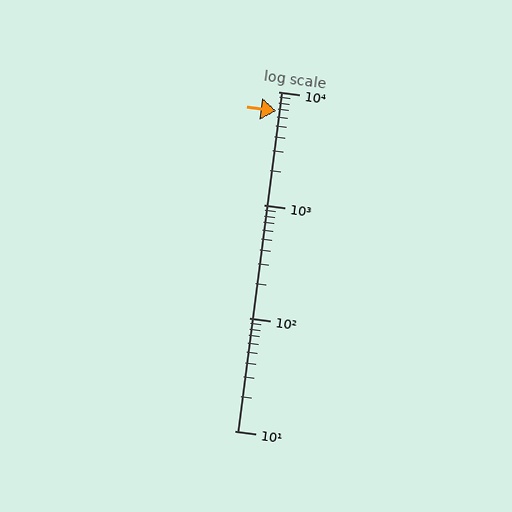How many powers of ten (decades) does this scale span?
The scale spans 3 decades, from 10 to 10000.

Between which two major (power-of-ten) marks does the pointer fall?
The pointer is between 1000 and 10000.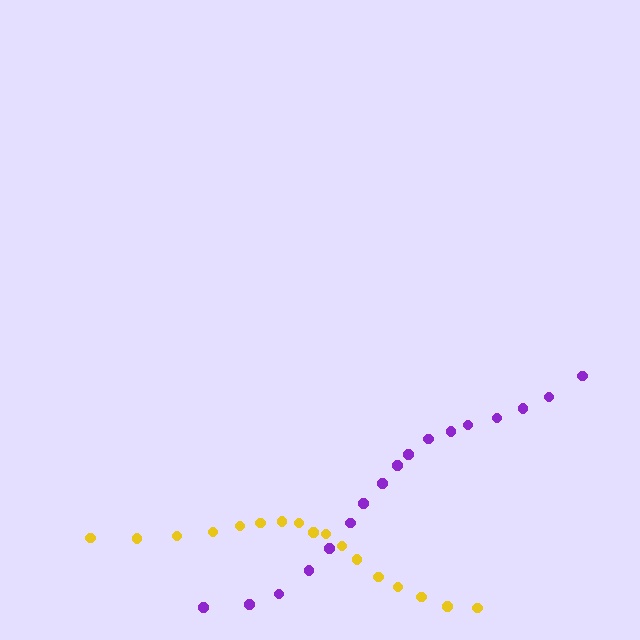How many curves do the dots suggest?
There are 2 distinct paths.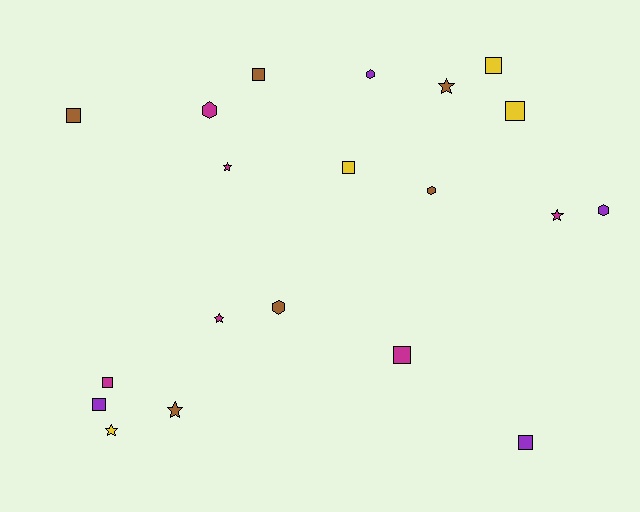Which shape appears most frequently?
Square, with 9 objects.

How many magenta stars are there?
There are 3 magenta stars.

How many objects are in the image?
There are 20 objects.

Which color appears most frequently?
Brown, with 6 objects.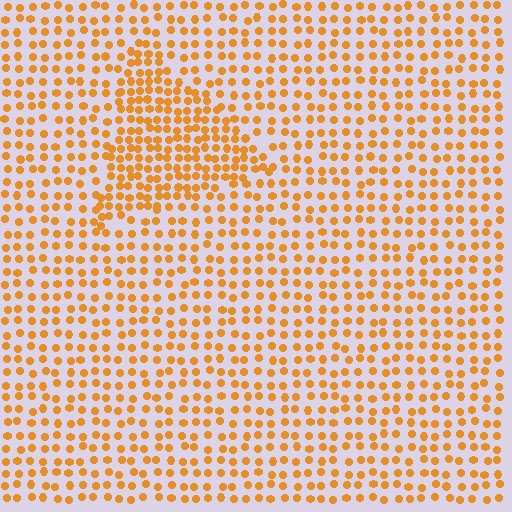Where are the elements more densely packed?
The elements are more densely packed inside the triangle boundary.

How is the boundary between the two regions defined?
The boundary is defined by a change in element density (approximately 1.7x ratio). All elements are the same color, size, and shape.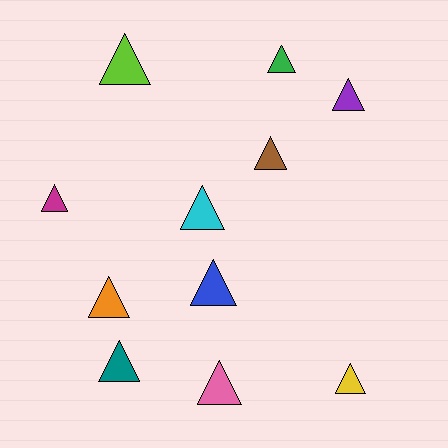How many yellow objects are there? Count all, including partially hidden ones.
There is 1 yellow object.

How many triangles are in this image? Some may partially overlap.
There are 11 triangles.